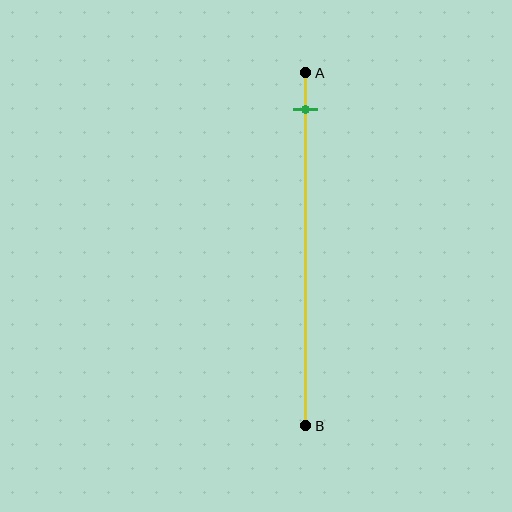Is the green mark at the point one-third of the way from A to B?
No, the mark is at about 10% from A, not at the 33% one-third point.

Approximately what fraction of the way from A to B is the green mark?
The green mark is approximately 10% of the way from A to B.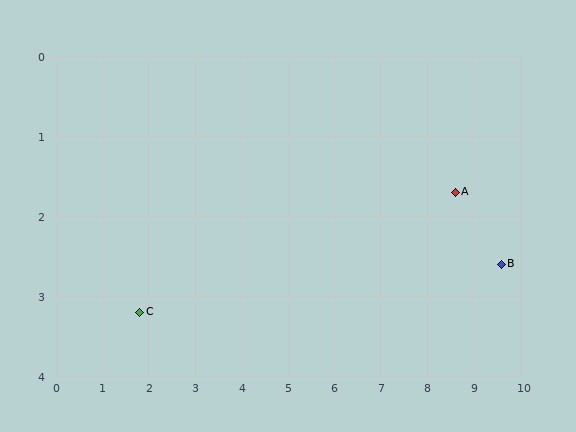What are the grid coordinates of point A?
Point A is at approximately (8.6, 1.7).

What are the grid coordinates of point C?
Point C is at approximately (1.8, 3.2).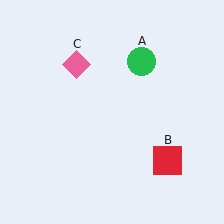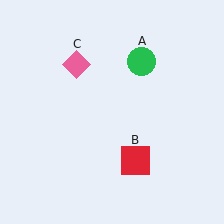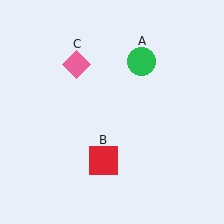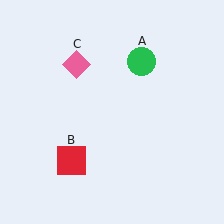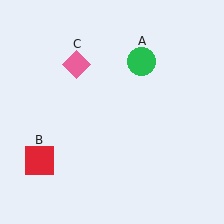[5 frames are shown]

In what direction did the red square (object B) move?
The red square (object B) moved left.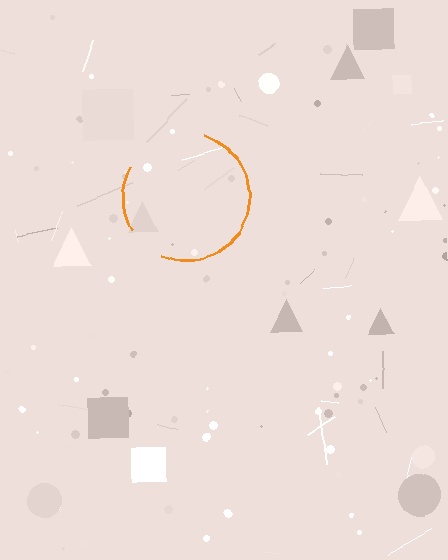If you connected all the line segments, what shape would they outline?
They would outline a circle.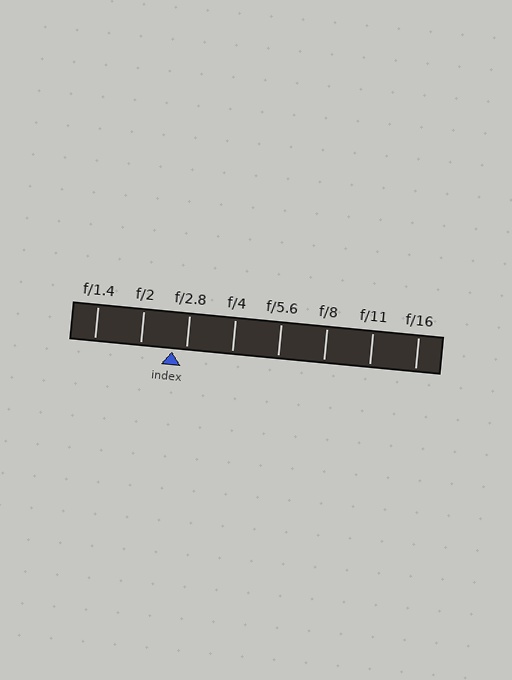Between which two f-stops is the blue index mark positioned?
The index mark is between f/2 and f/2.8.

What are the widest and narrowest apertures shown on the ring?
The widest aperture shown is f/1.4 and the narrowest is f/16.